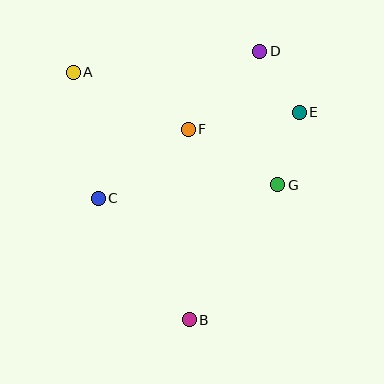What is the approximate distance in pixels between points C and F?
The distance between C and F is approximately 113 pixels.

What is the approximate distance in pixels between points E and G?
The distance between E and G is approximately 76 pixels.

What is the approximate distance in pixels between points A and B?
The distance between A and B is approximately 273 pixels.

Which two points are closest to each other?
Points D and E are closest to each other.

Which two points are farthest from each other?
Points B and D are farthest from each other.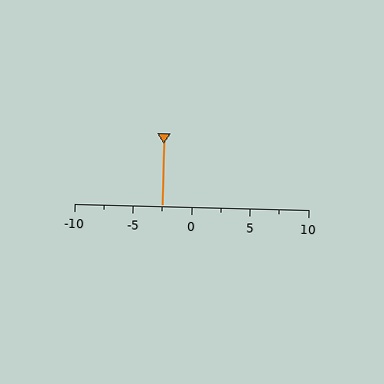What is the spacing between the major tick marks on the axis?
The major ticks are spaced 5 apart.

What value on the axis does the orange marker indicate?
The marker indicates approximately -2.5.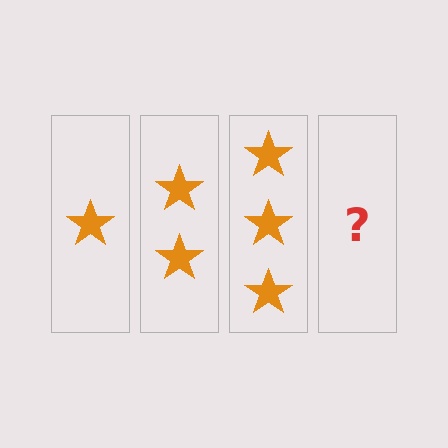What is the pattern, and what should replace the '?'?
The pattern is that each step adds one more star. The '?' should be 4 stars.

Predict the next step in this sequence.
The next step is 4 stars.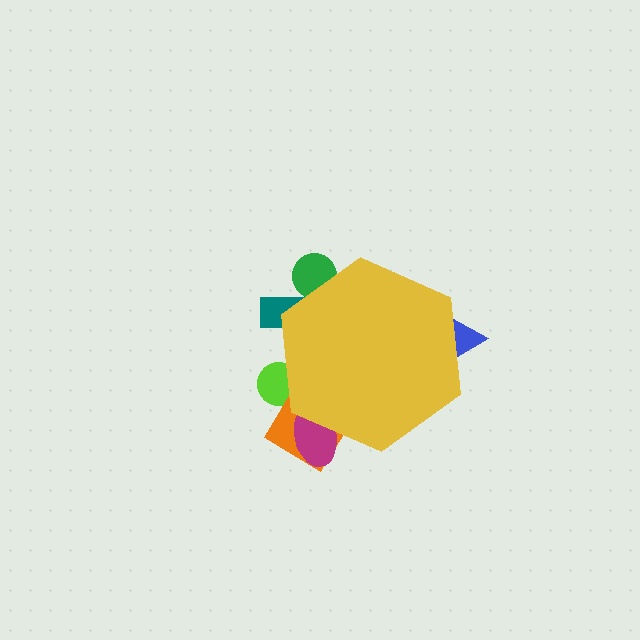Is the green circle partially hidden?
Yes, the green circle is partially hidden behind the yellow hexagon.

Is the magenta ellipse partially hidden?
Yes, the magenta ellipse is partially hidden behind the yellow hexagon.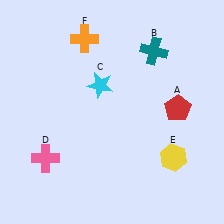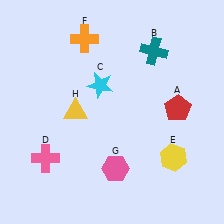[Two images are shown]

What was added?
A pink hexagon (G), a yellow triangle (H) were added in Image 2.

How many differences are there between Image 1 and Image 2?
There are 2 differences between the two images.